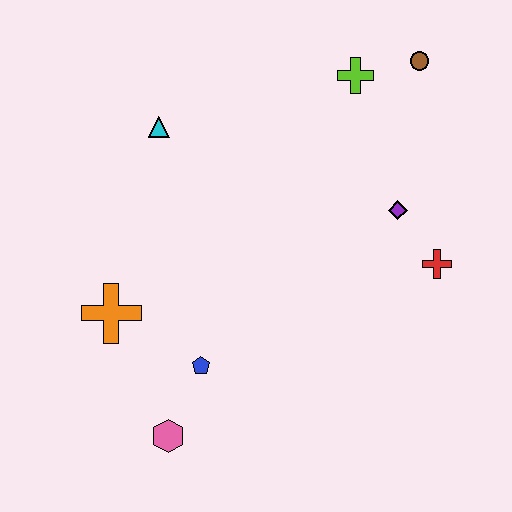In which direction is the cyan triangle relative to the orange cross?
The cyan triangle is above the orange cross.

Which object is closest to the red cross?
The purple diamond is closest to the red cross.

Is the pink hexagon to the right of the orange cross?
Yes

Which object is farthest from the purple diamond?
The pink hexagon is farthest from the purple diamond.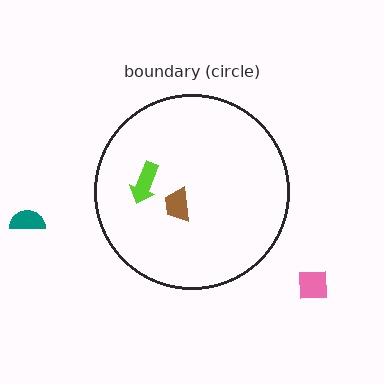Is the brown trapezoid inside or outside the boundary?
Inside.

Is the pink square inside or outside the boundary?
Outside.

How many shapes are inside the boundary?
2 inside, 2 outside.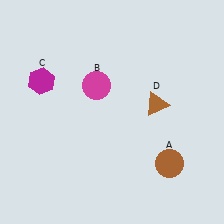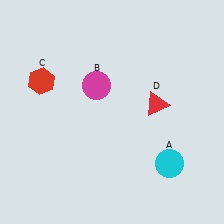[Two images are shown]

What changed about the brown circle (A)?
In Image 1, A is brown. In Image 2, it changed to cyan.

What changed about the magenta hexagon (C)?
In Image 1, C is magenta. In Image 2, it changed to red.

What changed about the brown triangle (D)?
In Image 1, D is brown. In Image 2, it changed to red.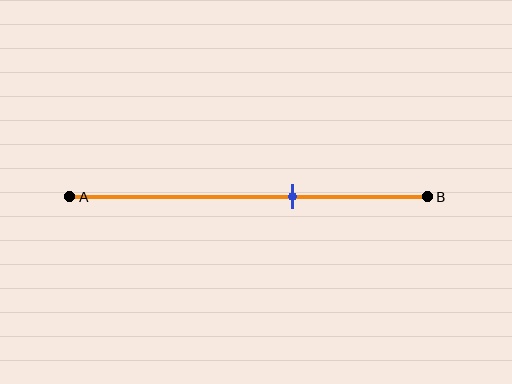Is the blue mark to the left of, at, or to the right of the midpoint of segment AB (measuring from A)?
The blue mark is to the right of the midpoint of segment AB.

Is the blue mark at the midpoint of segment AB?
No, the mark is at about 60% from A, not at the 50% midpoint.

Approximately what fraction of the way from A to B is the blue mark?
The blue mark is approximately 60% of the way from A to B.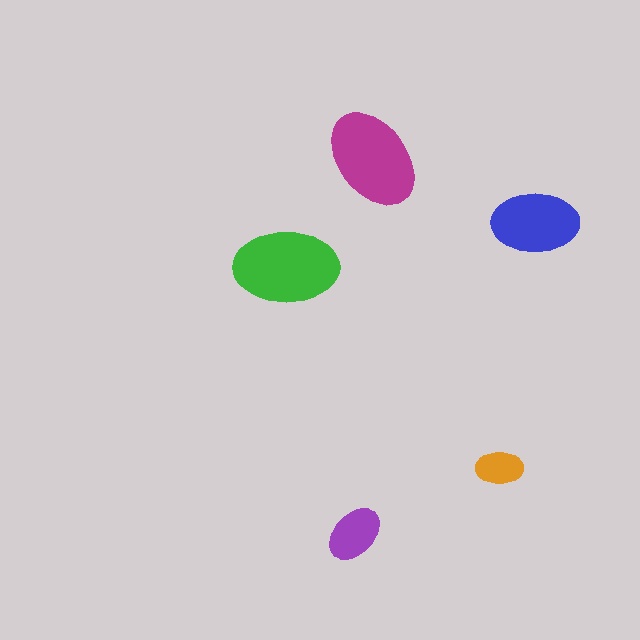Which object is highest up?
The magenta ellipse is topmost.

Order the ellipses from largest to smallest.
the green one, the magenta one, the blue one, the purple one, the orange one.